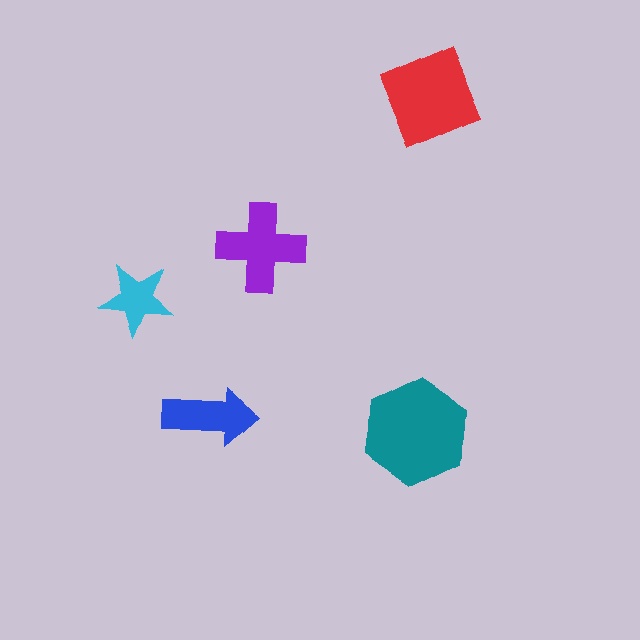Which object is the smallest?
The cyan star.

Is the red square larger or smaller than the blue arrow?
Larger.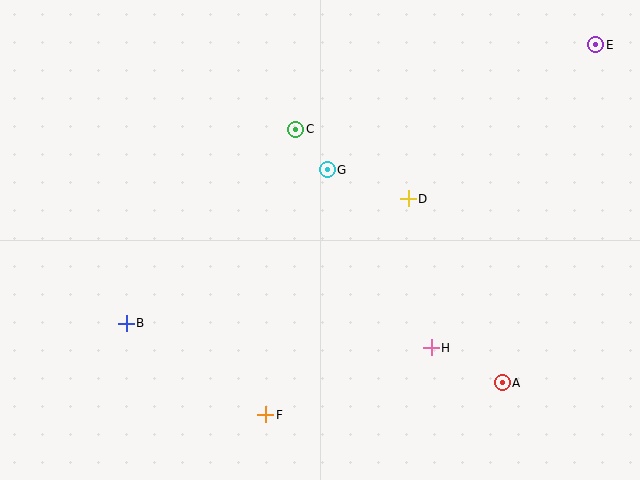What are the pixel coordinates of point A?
Point A is at (502, 383).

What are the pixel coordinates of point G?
Point G is at (327, 170).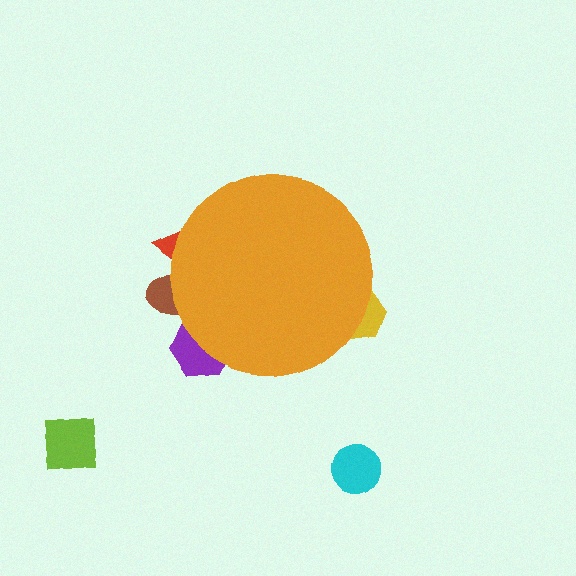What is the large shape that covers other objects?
An orange circle.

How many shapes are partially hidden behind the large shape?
4 shapes are partially hidden.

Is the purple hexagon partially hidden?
Yes, the purple hexagon is partially hidden behind the orange circle.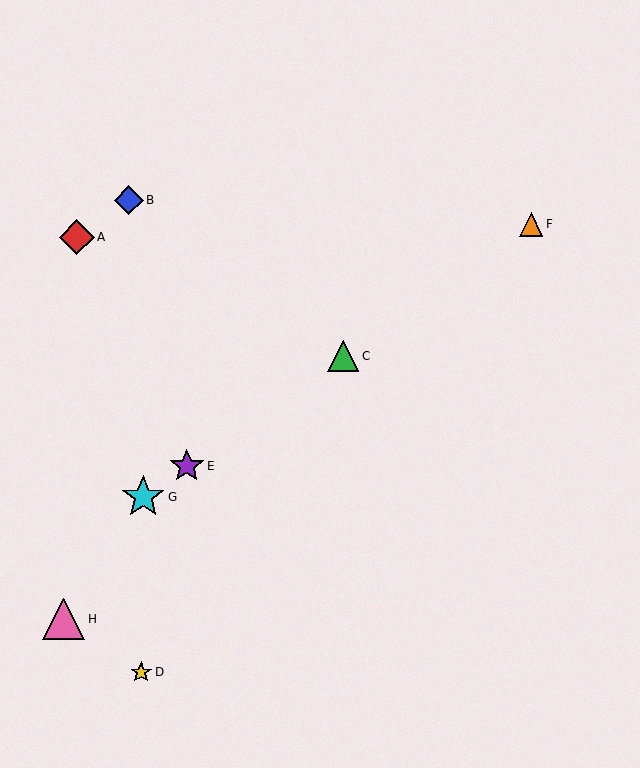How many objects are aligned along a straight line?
4 objects (C, E, F, G) are aligned along a straight line.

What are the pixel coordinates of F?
Object F is at (531, 224).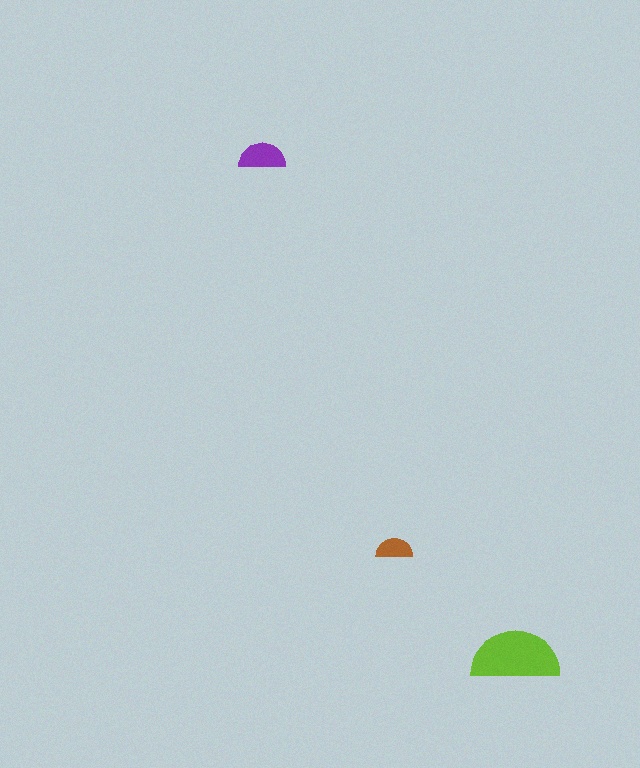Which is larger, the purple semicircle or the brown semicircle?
The purple one.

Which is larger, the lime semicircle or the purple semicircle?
The lime one.